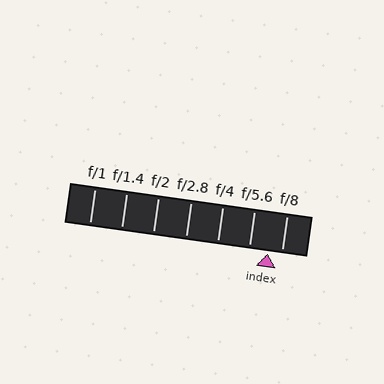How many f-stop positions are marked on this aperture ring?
There are 7 f-stop positions marked.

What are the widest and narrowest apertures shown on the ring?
The widest aperture shown is f/1 and the narrowest is f/8.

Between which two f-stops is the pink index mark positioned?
The index mark is between f/5.6 and f/8.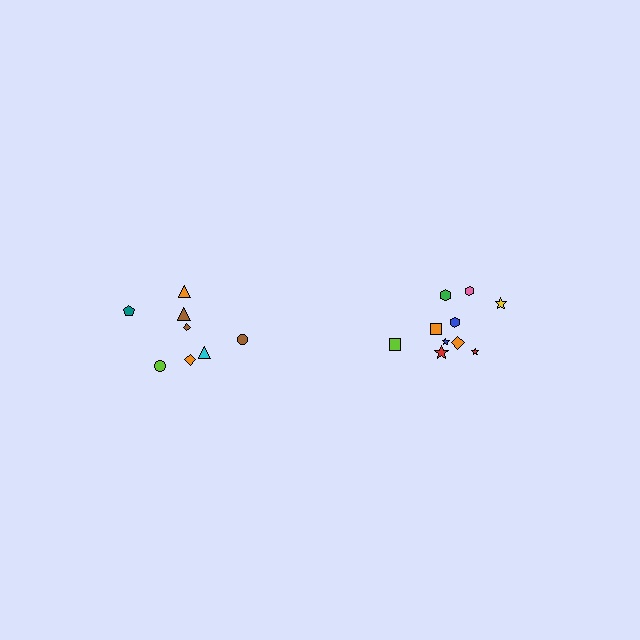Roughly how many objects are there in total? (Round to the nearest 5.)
Roughly 20 objects in total.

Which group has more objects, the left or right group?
The right group.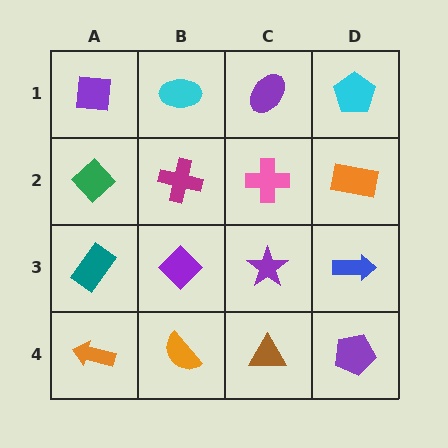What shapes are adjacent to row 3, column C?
A pink cross (row 2, column C), a brown triangle (row 4, column C), a purple diamond (row 3, column B), a blue arrow (row 3, column D).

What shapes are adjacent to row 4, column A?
A teal rectangle (row 3, column A), an orange semicircle (row 4, column B).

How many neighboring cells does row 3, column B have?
4.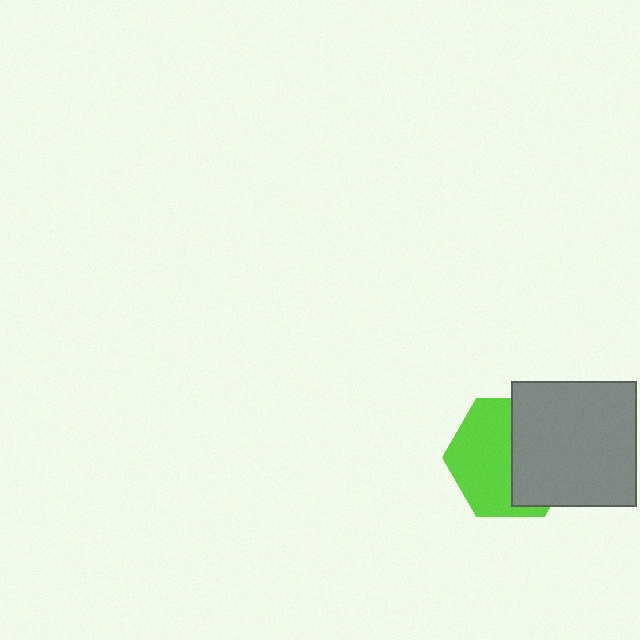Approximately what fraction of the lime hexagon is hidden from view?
Roughly 46% of the lime hexagon is hidden behind the gray square.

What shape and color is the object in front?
The object in front is a gray square.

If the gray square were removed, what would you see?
You would see the complete lime hexagon.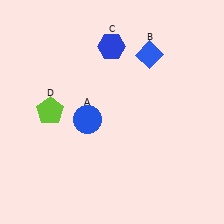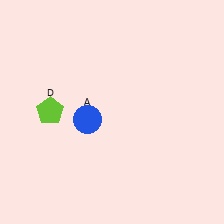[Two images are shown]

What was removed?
The blue hexagon (C), the blue diamond (B) were removed in Image 2.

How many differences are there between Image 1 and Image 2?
There are 2 differences between the two images.